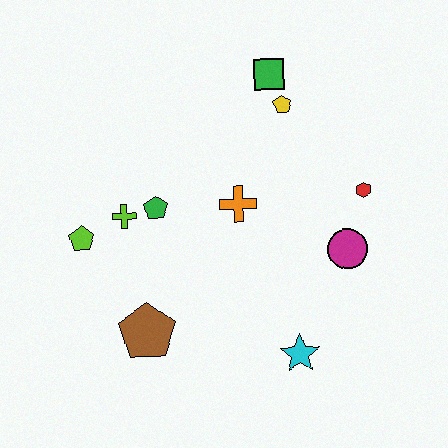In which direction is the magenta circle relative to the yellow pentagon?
The magenta circle is below the yellow pentagon.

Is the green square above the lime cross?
Yes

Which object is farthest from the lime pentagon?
The red hexagon is farthest from the lime pentagon.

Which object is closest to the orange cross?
The green pentagon is closest to the orange cross.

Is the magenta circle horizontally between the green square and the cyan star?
No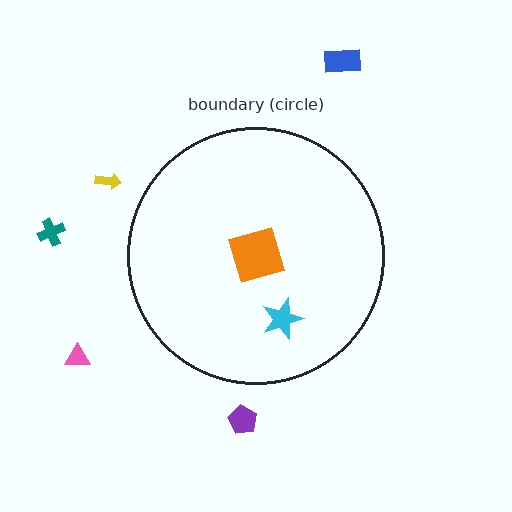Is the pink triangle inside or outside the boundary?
Outside.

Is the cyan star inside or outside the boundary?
Inside.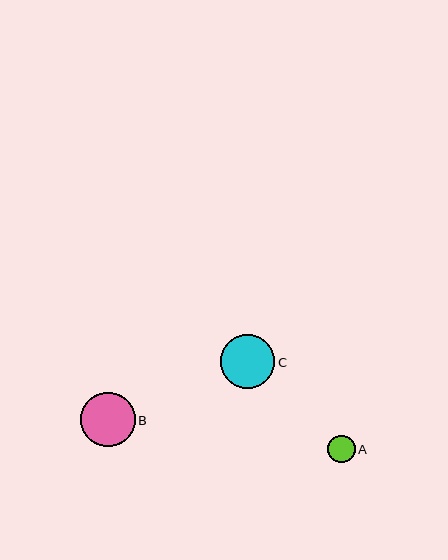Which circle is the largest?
Circle B is the largest with a size of approximately 54 pixels.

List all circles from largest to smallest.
From largest to smallest: B, C, A.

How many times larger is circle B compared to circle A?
Circle B is approximately 2.0 times the size of circle A.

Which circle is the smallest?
Circle A is the smallest with a size of approximately 27 pixels.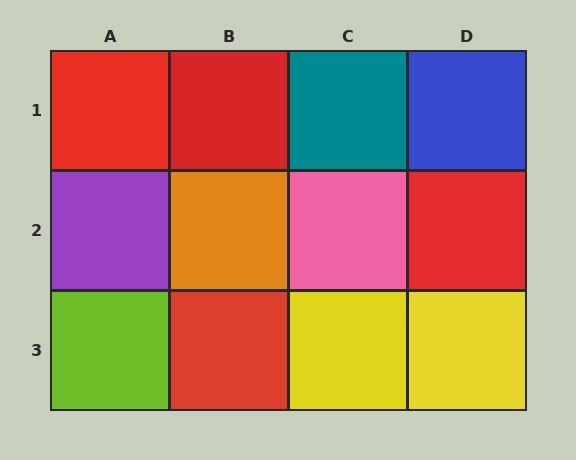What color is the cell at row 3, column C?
Yellow.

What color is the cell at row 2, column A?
Purple.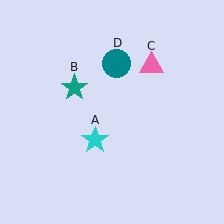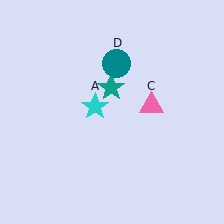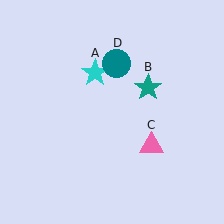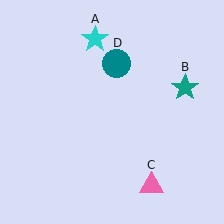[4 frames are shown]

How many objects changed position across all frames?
3 objects changed position: cyan star (object A), teal star (object B), pink triangle (object C).